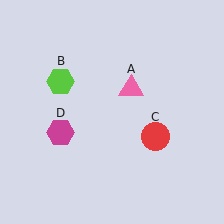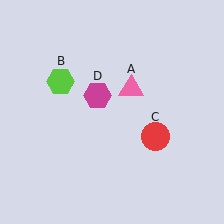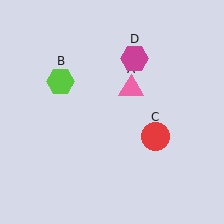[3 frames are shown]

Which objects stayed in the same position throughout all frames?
Pink triangle (object A) and lime hexagon (object B) and red circle (object C) remained stationary.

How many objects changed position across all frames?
1 object changed position: magenta hexagon (object D).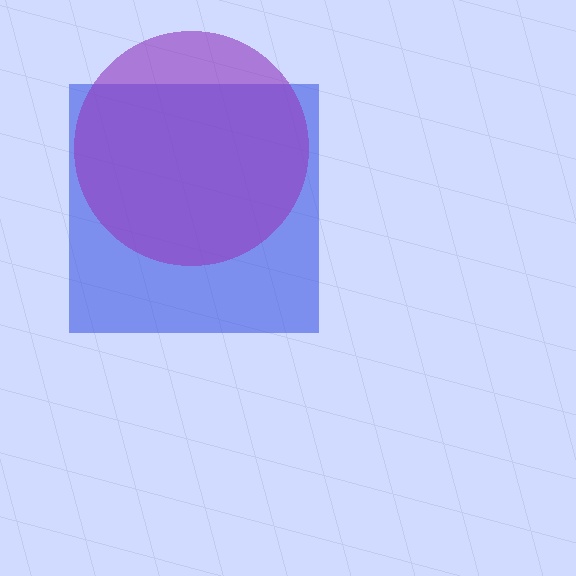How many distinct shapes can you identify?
There are 2 distinct shapes: a blue square, a purple circle.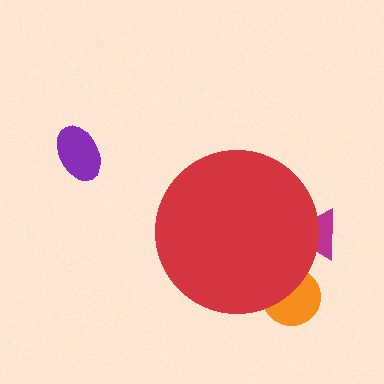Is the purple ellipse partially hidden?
No, the purple ellipse is fully visible.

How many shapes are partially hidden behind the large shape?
2 shapes are partially hidden.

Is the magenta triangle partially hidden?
Yes, the magenta triangle is partially hidden behind the red circle.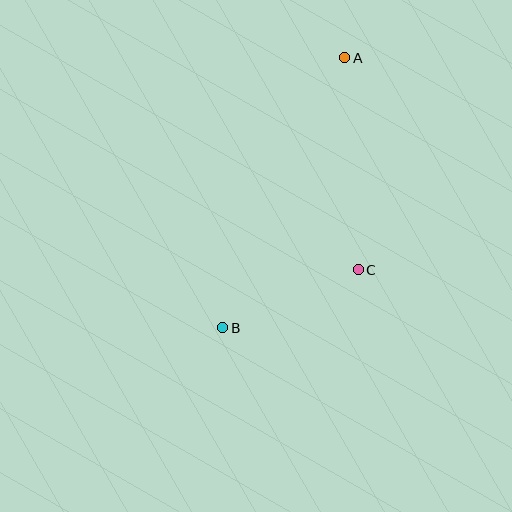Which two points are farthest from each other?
Points A and B are farthest from each other.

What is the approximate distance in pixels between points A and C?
The distance between A and C is approximately 212 pixels.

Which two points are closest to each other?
Points B and C are closest to each other.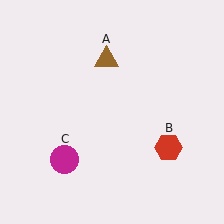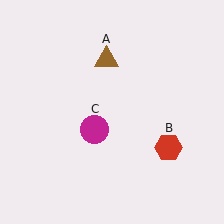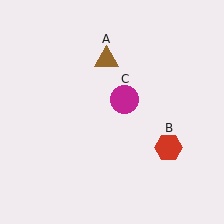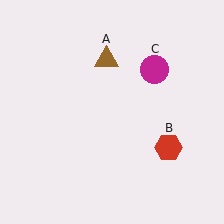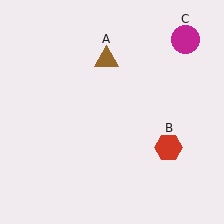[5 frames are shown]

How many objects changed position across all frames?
1 object changed position: magenta circle (object C).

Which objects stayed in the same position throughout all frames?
Brown triangle (object A) and red hexagon (object B) remained stationary.